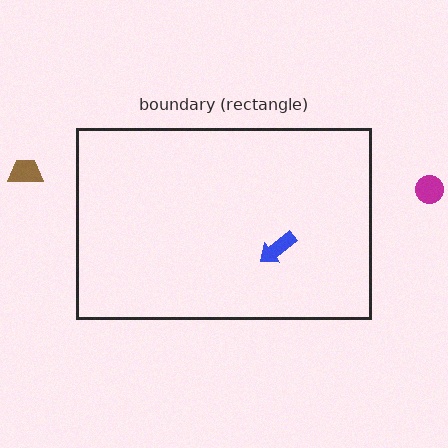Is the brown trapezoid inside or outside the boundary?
Outside.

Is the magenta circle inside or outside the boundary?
Outside.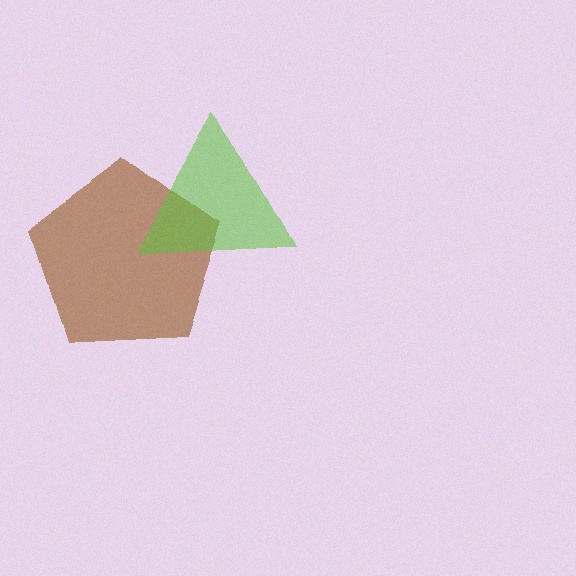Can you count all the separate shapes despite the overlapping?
Yes, there are 2 separate shapes.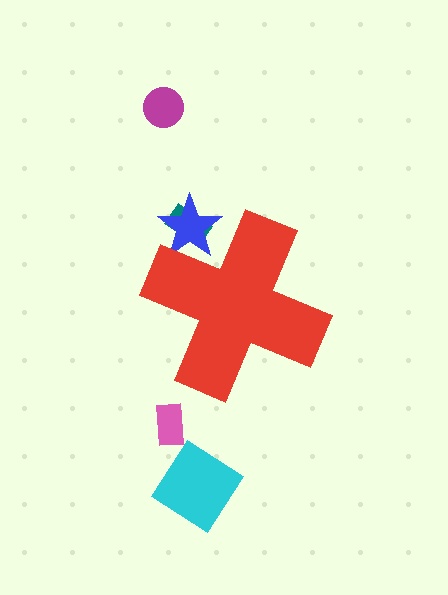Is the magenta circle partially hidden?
No, the magenta circle is fully visible.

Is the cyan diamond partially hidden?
No, the cyan diamond is fully visible.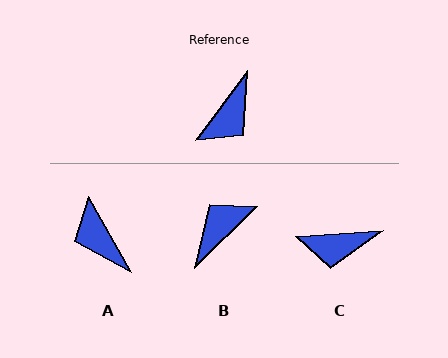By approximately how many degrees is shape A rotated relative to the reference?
Approximately 114 degrees clockwise.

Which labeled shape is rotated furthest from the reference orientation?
B, about 171 degrees away.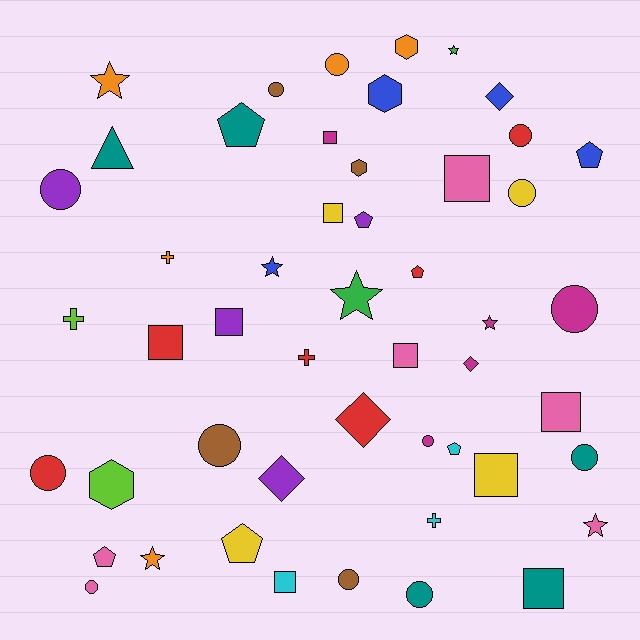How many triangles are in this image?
There is 1 triangle.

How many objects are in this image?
There are 50 objects.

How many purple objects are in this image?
There are 4 purple objects.